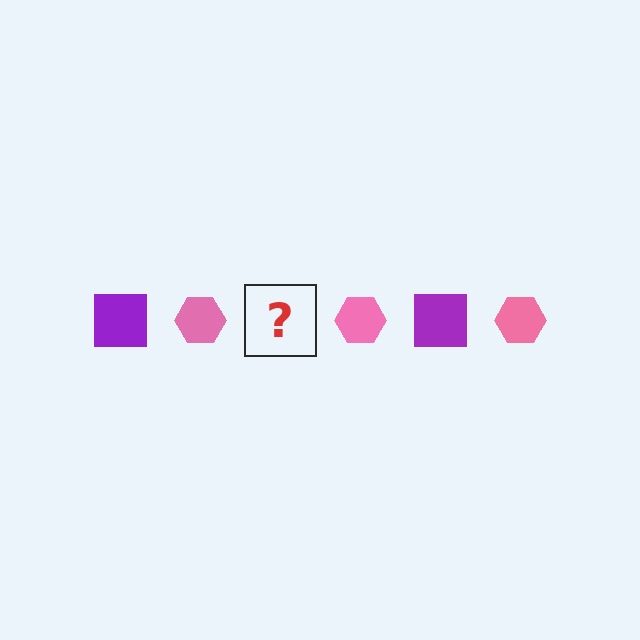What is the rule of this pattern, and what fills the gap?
The rule is that the pattern alternates between purple square and pink hexagon. The gap should be filled with a purple square.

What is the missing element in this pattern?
The missing element is a purple square.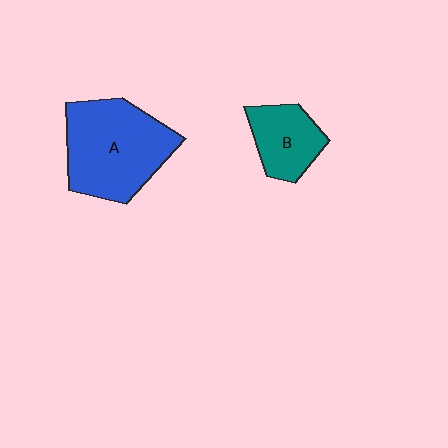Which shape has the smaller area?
Shape B (teal).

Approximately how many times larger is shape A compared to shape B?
Approximately 2.0 times.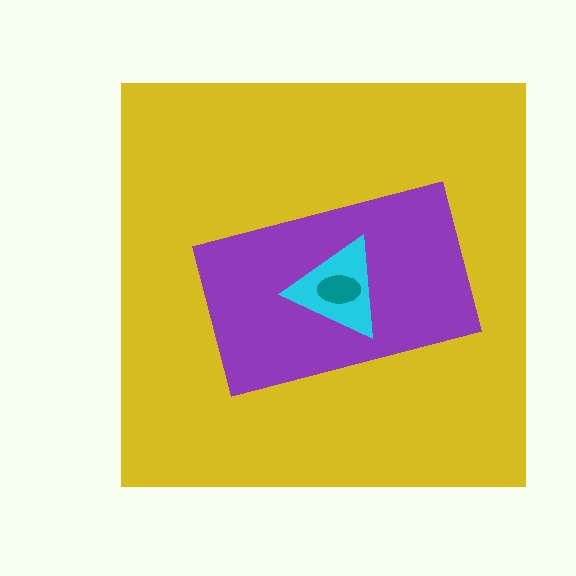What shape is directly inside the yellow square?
The purple rectangle.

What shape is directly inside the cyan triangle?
The teal ellipse.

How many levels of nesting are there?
4.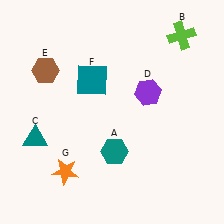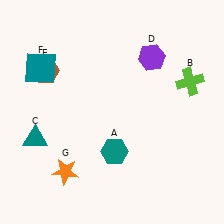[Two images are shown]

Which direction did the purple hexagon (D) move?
The purple hexagon (D) moved up.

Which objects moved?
The objects that moved are: the lime cross (B), the purple hexagon (D), the teal square (F).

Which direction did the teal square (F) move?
The teal square (F) moved left.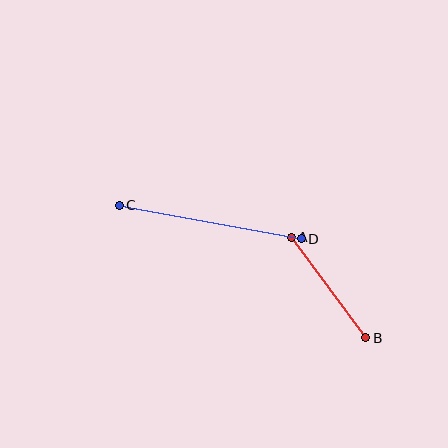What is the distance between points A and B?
The distance is approximately 125 pixels.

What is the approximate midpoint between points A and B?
The midpoint is at approximately (329, 288) pixels.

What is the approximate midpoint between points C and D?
The midpoint is at approximately (210, 222) pixels.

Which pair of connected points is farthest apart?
Points C and D are farthest apart.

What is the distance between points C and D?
The distance is approximately 185 pixels.